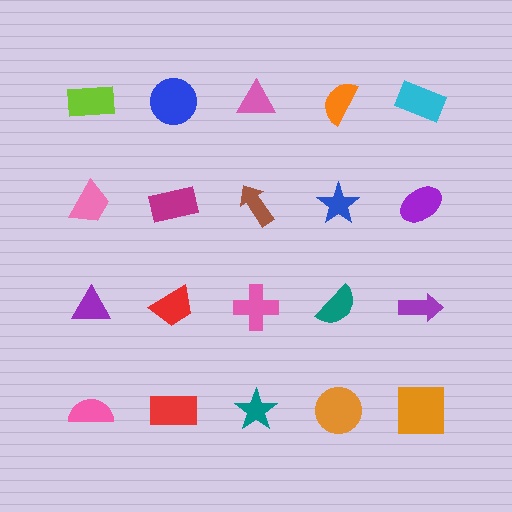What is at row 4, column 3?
A teal star.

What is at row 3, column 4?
A teal semicircle.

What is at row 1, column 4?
An orange semicircle.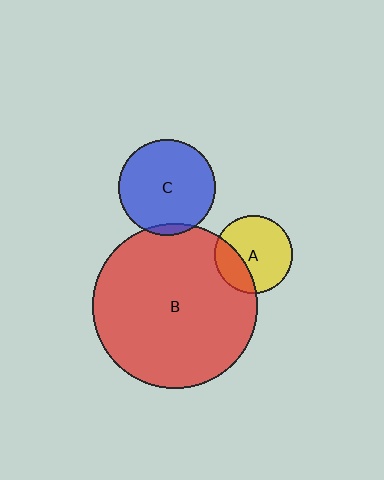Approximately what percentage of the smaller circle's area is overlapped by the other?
Approximately 25%.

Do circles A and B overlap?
Yes.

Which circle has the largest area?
Circle B (red).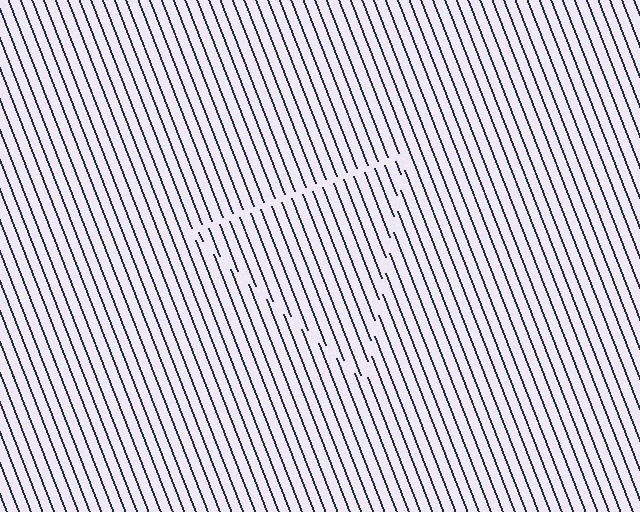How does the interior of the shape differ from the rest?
The interior of the shape contains the same grating, shifted by half a period — the contour is defined by the phase discontinuity where line-ends from the inner and outer gratings abut.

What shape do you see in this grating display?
An illusory triangle. The interior of the shape contains the same grating, shifted by half a period — the contour is defined by the phase discontinuity where line-ends from the inner and outer gratings abut.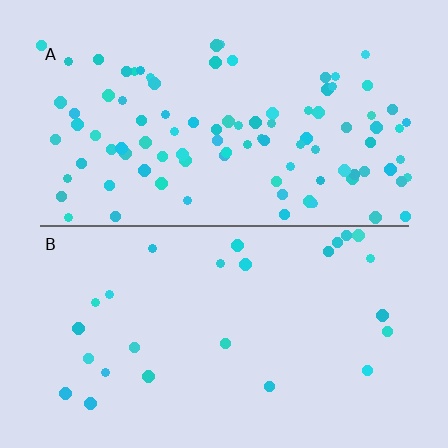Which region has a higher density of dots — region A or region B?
A (the top).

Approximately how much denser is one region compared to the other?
Approximately 3.7× — region A over region B.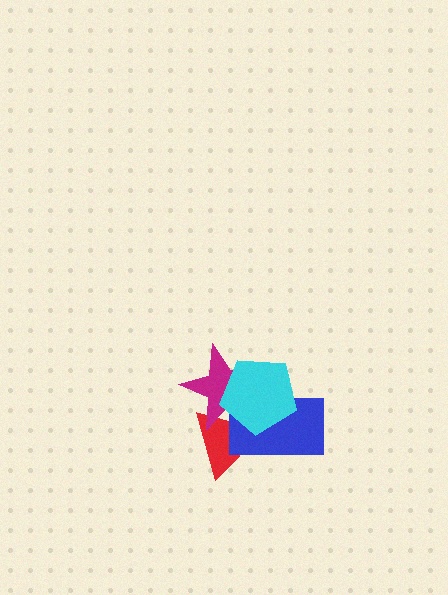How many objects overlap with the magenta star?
3 objects overlap with the magenta star.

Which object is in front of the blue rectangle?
The cyan pentagon is in front of the blue rectangle.